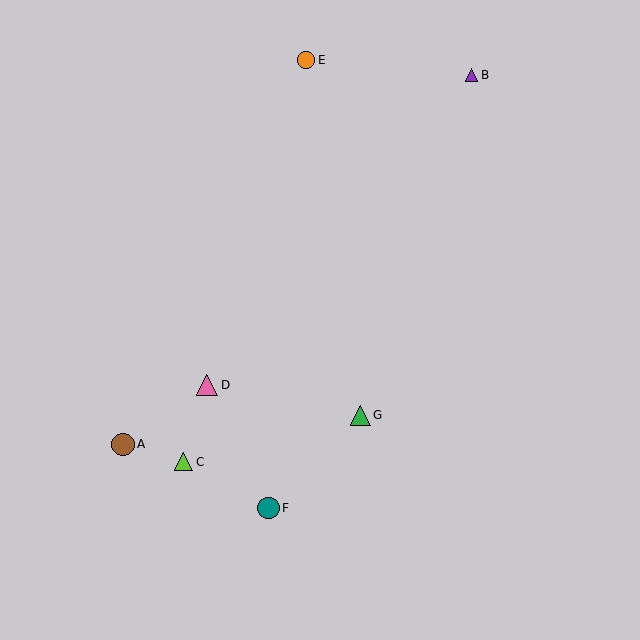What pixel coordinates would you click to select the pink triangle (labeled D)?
Click at (207, 385) to select the pink triangle D.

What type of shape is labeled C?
Shape C is a lime triangle.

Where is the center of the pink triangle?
The center of the pink triangle is at (207, 385).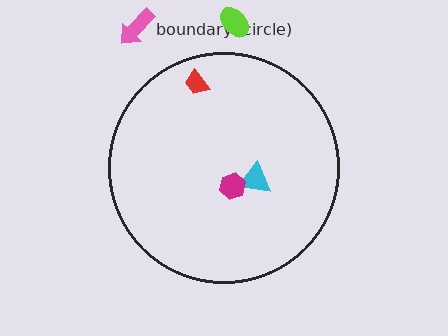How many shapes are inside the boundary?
3 inside, 2 outside.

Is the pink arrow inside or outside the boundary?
Outside.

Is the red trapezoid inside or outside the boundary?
Inside.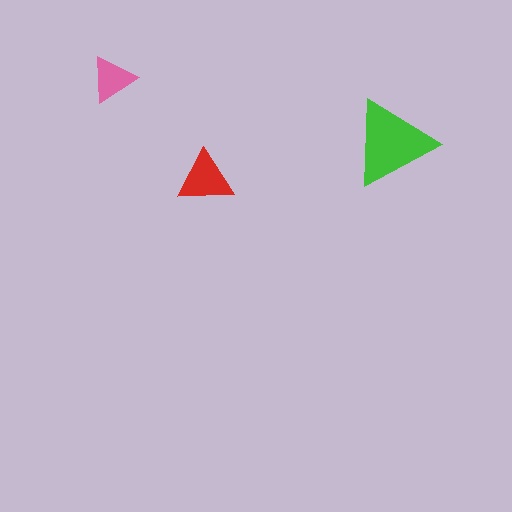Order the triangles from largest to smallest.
the green one, the red one, the pink one.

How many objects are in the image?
There are 3 objects in the image.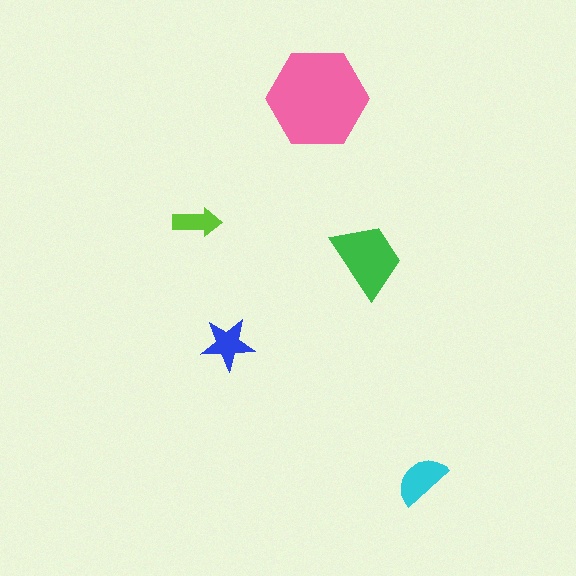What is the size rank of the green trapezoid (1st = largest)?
2nd.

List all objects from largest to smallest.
The pink hexagon, the green trapezoid, the cyan semicircle, the blue star, the lime arrow.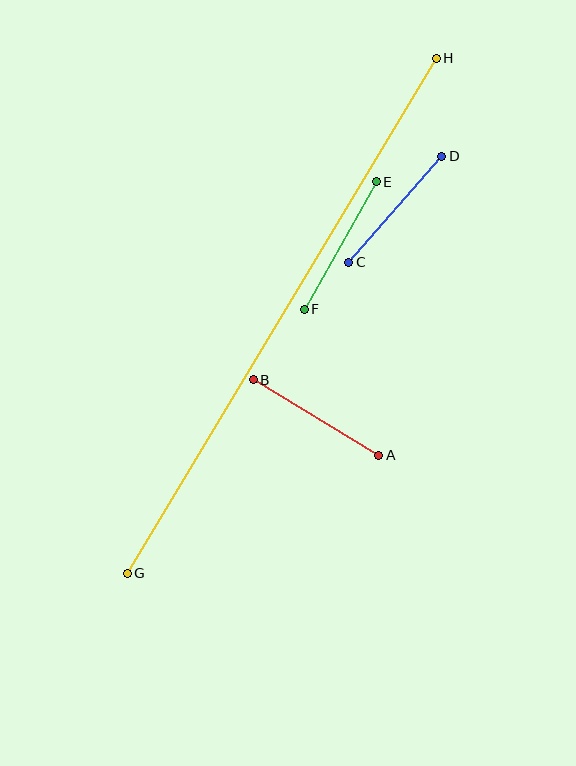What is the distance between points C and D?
The distance is approximately 141 pixels.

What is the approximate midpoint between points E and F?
The midpoint is at approximately (340, 246) pixels.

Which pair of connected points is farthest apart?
Points G and H are farthest apart.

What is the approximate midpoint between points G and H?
The midpoint is at approximately (282, 316) pixels.